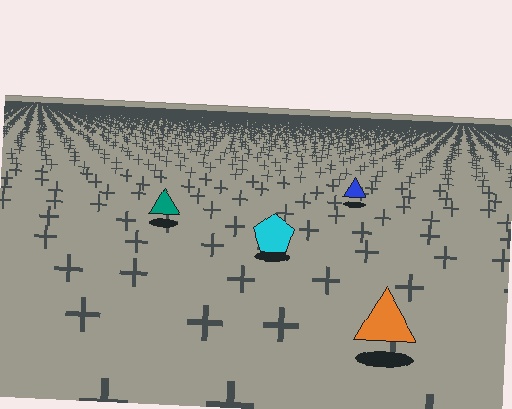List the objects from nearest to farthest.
From nearest to farthest: the orange triangle, the cyan pentagon, the teal triangle, the blue triangle.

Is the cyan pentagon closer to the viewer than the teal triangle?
Yes. The cyan pentagon is closer — you can tell from the texture gradient: the ground texture is coarser near it.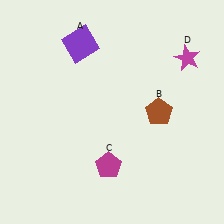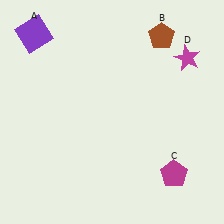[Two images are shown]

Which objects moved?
The objects that moved are: the purple square (A), the brown pentagon (B), the magenta pentagon (C).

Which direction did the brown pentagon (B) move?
The brown pentagon (B) moved up.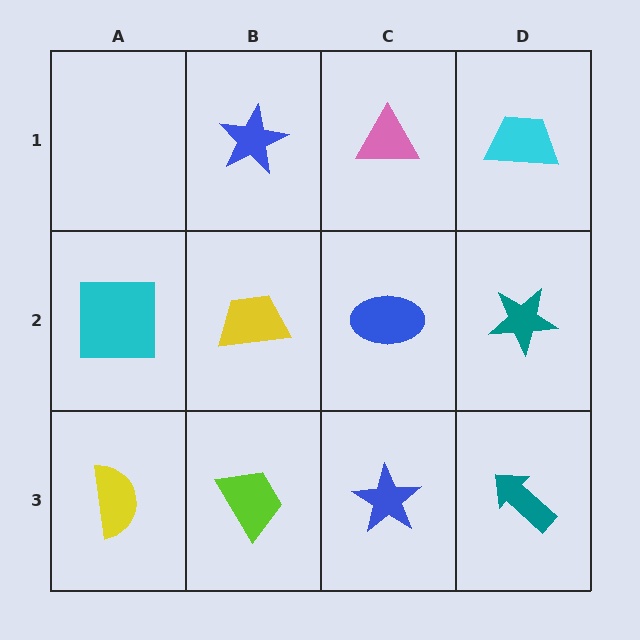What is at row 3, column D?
A teal arrow.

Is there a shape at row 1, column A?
No, that cell is empty.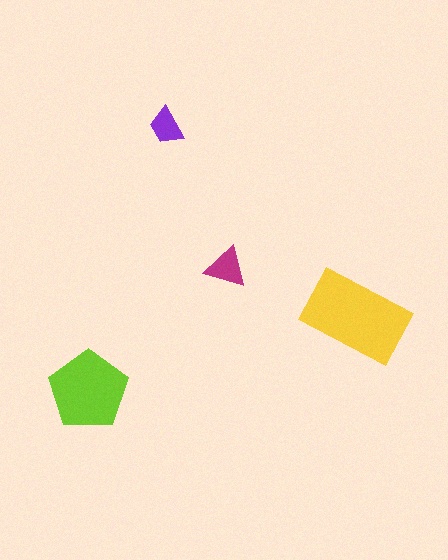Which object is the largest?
The yellow rectangle.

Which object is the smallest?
The purple trapezoid.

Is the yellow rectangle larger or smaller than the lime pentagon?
Larger.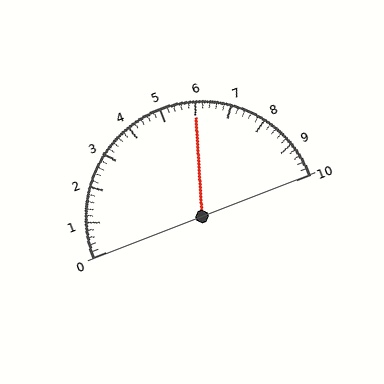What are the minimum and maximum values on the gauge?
The gauge ranges from 0 to 10.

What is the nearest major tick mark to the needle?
The nearest major tick mark is 6.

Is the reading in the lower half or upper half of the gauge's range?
The reading is in the upper half of the range (0 to 10).